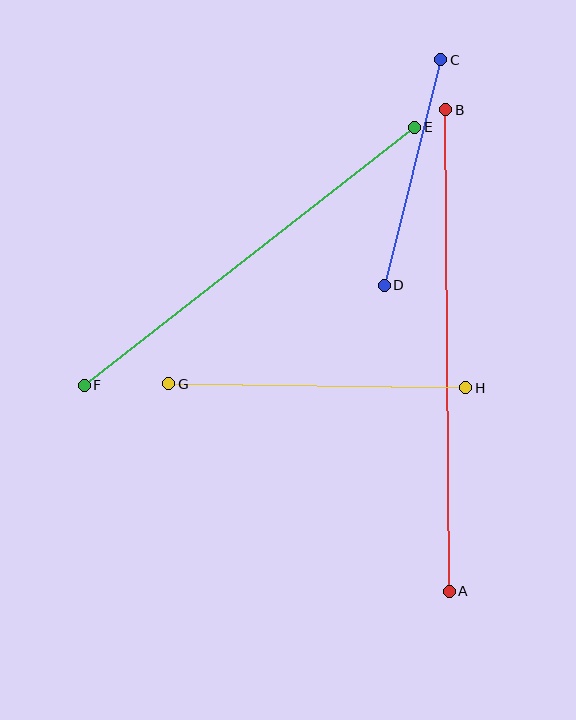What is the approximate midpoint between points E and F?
The midpoint is at approximately (249, 256) pixels.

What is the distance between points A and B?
The distance is approximately 482 pixels.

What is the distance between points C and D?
The distance is approximately 232 pixels.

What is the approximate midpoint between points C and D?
The midpoint is at approximately (413, 172) pixels.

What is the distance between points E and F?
The distance is approximately 419 pixels.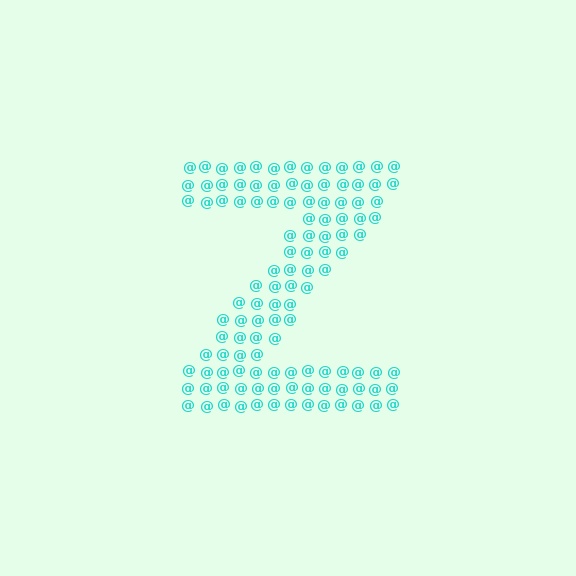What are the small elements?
The small elements are at signs.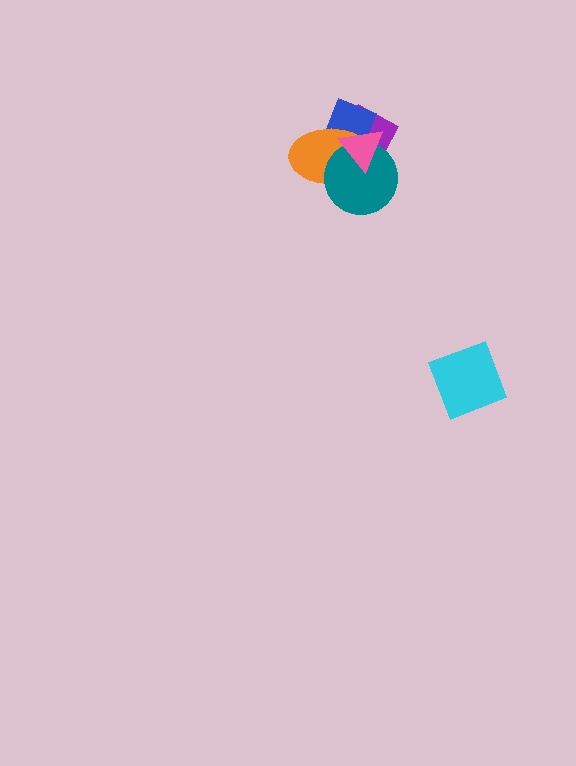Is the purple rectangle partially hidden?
Yes, it is partially covered by another shape.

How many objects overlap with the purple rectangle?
4 objects overlap with the purple rectangle.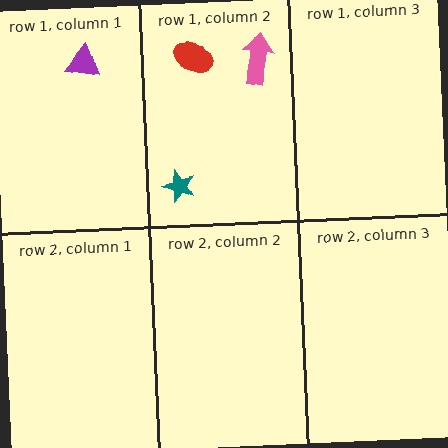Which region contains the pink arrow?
The row 1, column 2 region.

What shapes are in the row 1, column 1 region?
The purple triangle.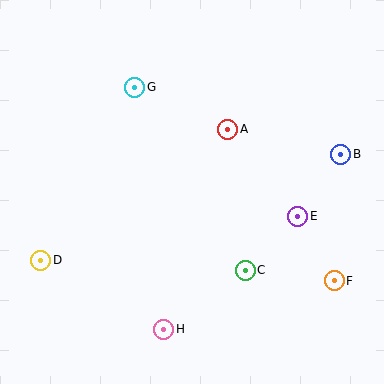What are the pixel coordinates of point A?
Point A is at (228, 129).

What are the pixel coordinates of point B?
Point B is at (341, 154).